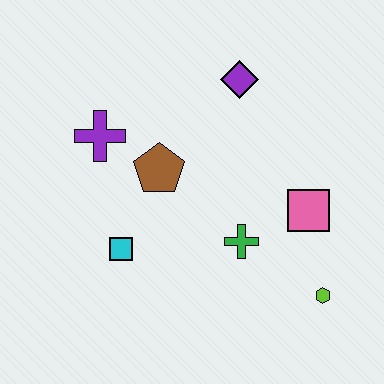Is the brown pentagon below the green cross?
No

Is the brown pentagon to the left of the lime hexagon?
Yes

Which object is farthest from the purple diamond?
The lime hexagon is farthest from the purple diamond.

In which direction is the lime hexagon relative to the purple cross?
The lime hexagon is to the right of the purple cross.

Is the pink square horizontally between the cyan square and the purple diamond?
No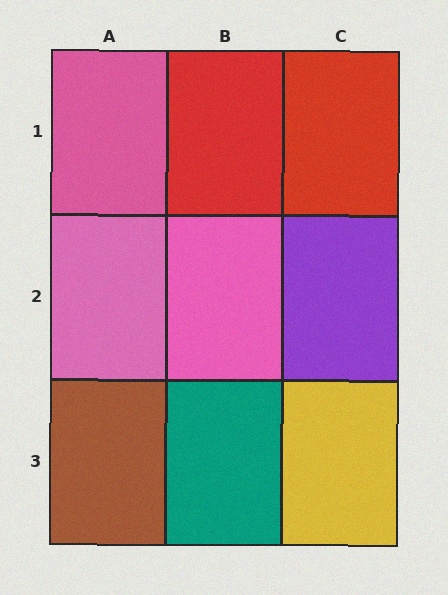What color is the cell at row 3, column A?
Brown.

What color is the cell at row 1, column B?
Red.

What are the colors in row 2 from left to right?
Pink, pink, purple.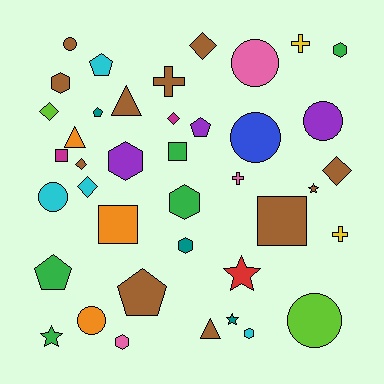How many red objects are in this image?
There is 1 red object.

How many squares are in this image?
There are 4 squares.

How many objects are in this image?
There are 40 objects.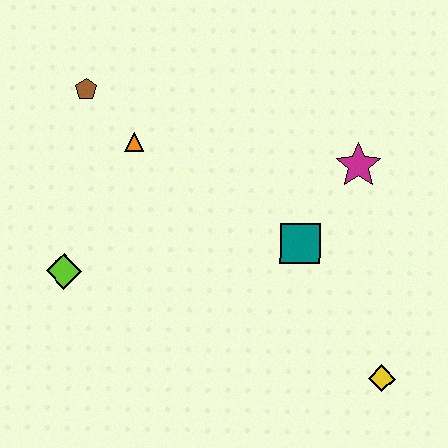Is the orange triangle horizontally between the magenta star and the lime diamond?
Yes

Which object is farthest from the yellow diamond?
The brown pentagon is farthest from the yellow diamond.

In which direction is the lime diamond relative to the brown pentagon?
The lime diamond is below the brown pentagon.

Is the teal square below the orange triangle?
Yes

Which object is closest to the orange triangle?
The brown pentagon is closest to the orange triangle.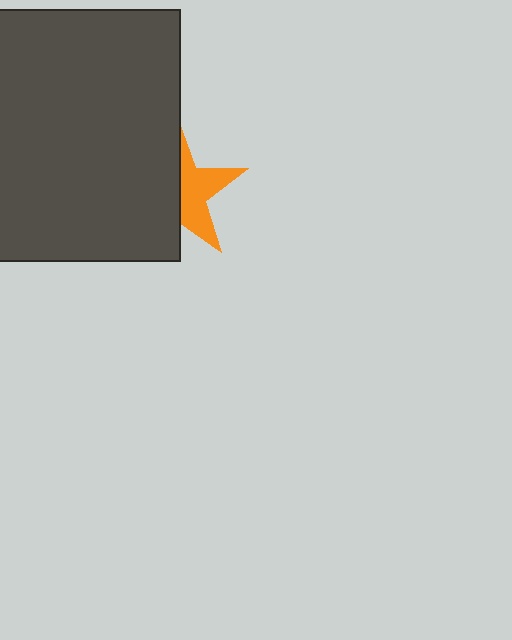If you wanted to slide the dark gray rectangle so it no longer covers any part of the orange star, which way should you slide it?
Slide it left — that is the most direct way to separate the two shapes.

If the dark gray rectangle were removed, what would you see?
You would see the complete orange star.